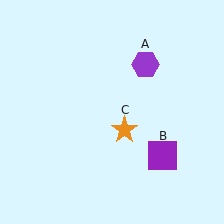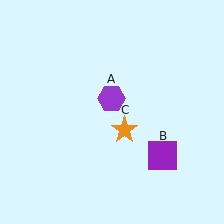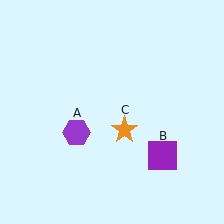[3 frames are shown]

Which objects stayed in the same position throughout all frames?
Purple square (object B) and orange star (object C) remained stationary.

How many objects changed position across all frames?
1 object changed position: purple hexagon (object A).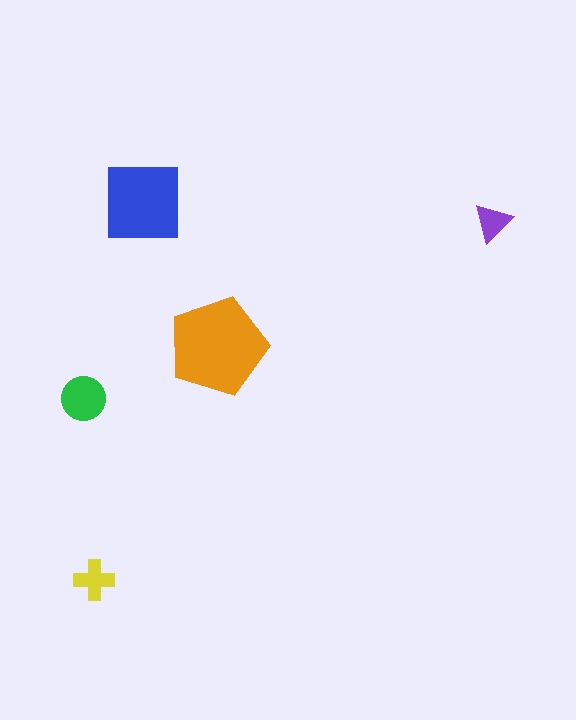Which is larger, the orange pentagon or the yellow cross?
The orange pentagon.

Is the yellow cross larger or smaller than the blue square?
Smaller.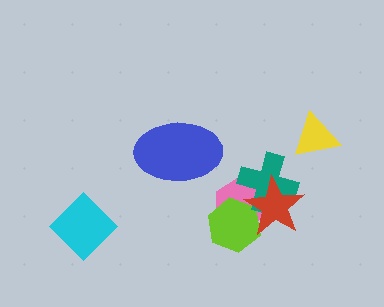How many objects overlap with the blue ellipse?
0 objects overlap with the blue ellipse.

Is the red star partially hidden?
No, no other shape covers it.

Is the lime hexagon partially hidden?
Yes, it is partially covered by another shape.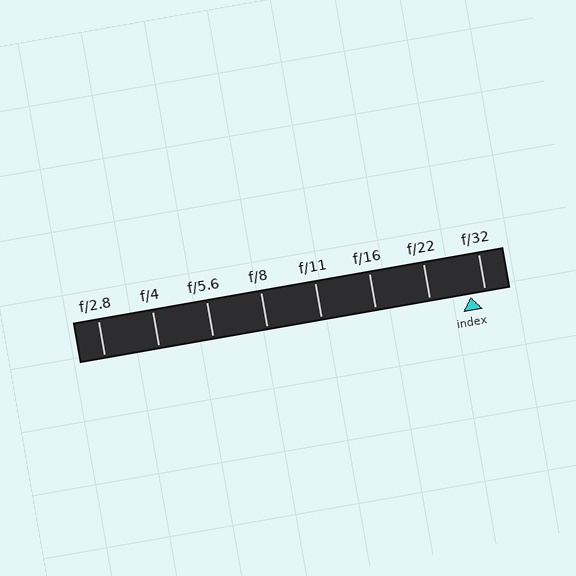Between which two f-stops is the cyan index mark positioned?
The index mark is between f/22 and f/32.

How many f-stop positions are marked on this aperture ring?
There are 8 f-stop positions marked.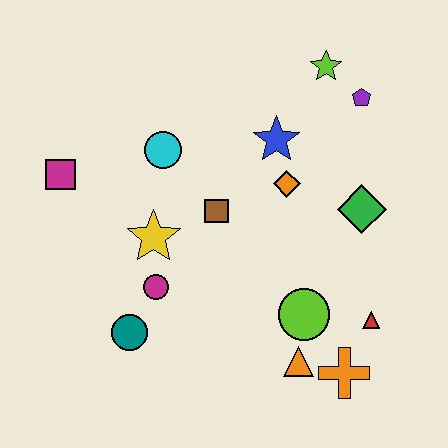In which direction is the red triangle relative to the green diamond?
The red triangle is below the green diamond.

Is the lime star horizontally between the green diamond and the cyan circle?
Yes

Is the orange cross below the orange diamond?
Yes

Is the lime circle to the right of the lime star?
No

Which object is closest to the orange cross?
The orange triangle is closest to the orange cross.